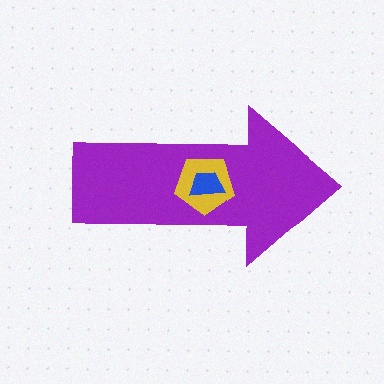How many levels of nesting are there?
3.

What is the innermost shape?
The blue trapezoid.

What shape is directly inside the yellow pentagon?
The blue trapezoid.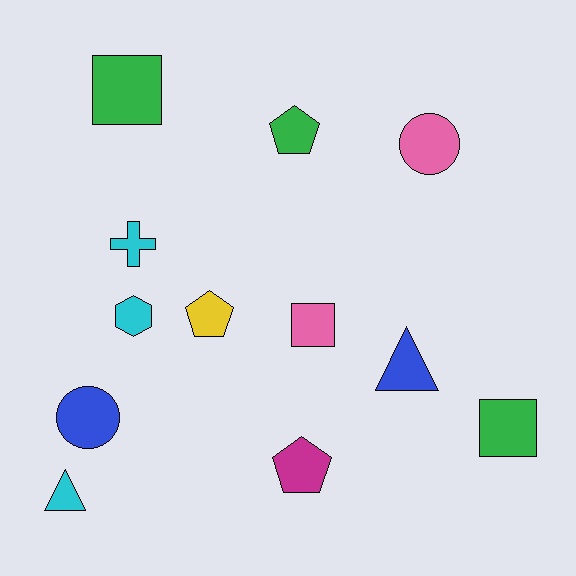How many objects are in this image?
There are 12 objects.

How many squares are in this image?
There are 3 squares.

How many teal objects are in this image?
There are no teal objects.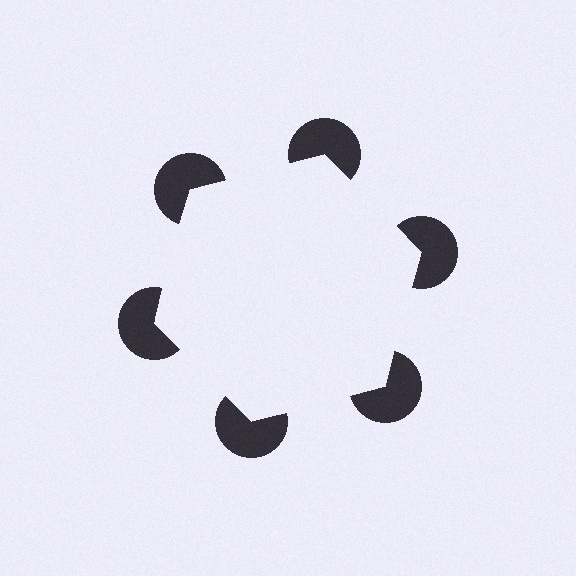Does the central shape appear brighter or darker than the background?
It typically appears slightly brighter than the background, even though no actual brightness change is drawn.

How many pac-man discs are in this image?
There are 6 — one at each vertex of the illusory hexagon.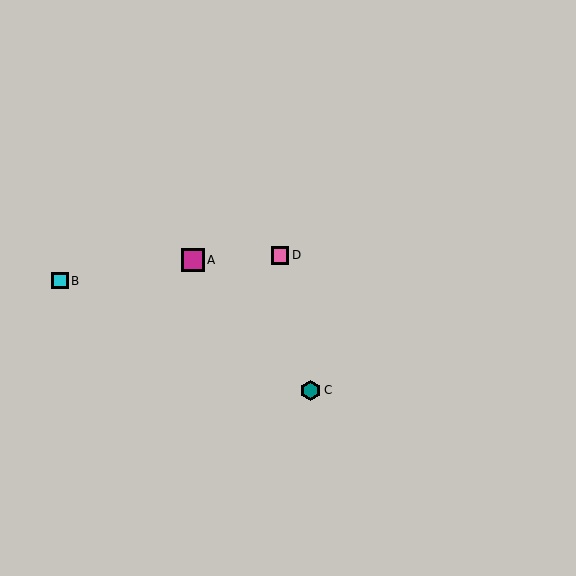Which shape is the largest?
The magenta square (labeled A) is the largest.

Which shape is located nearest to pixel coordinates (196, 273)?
The magenta square (labeled A) at (193, 260) is nearest to that location.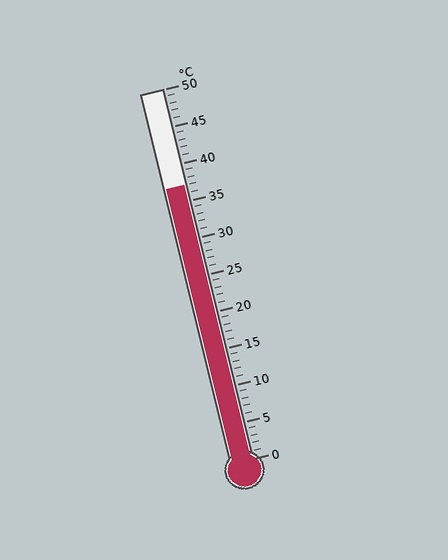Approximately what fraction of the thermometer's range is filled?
The thermometer is filled to approximately 75% of its range.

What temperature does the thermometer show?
The thermometer shows approximately 37°C.